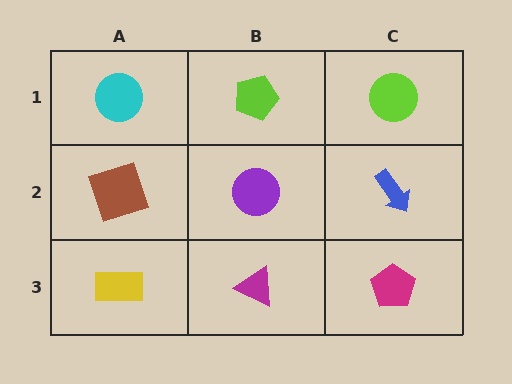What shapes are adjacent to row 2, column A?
A cyan circle (row 1, column A), a yellow rectangle (row 3, column A), a purple circle (row 2, column B).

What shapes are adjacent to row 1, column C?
A blue arrow (row 2, column C), a lime pentagon (row 1, column B).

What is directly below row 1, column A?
A brown square.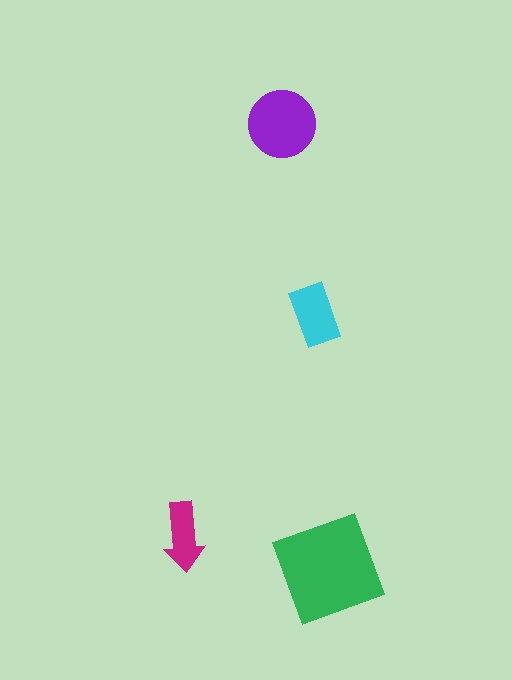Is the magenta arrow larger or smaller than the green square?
Smaller.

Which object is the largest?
The green square.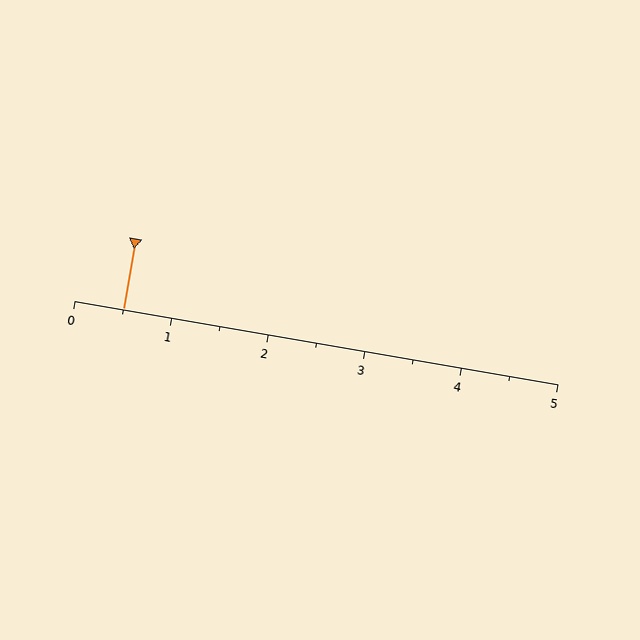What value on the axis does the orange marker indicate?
The marker indicates approximately 0.5.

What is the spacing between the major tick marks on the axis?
The major ticks are spaced 1 apart.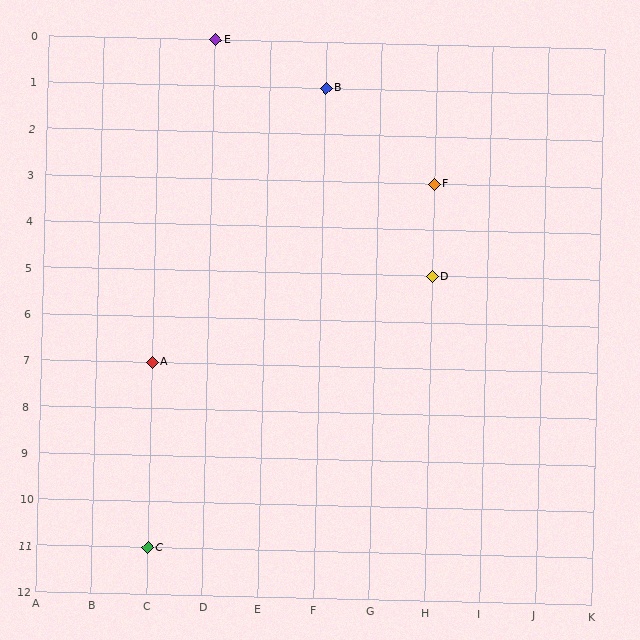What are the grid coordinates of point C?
Point C is at grid coordinates (C, 11).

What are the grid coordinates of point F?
Point F is at grid coordinates (H, 3).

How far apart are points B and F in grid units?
Points B and F are 2 columns and 2 rows apart (about 2.8 grid units diagonally).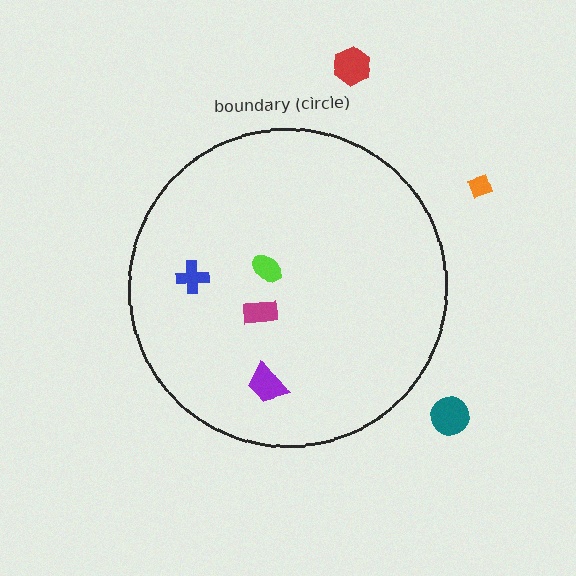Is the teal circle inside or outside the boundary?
Outside.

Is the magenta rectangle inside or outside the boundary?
Inside.